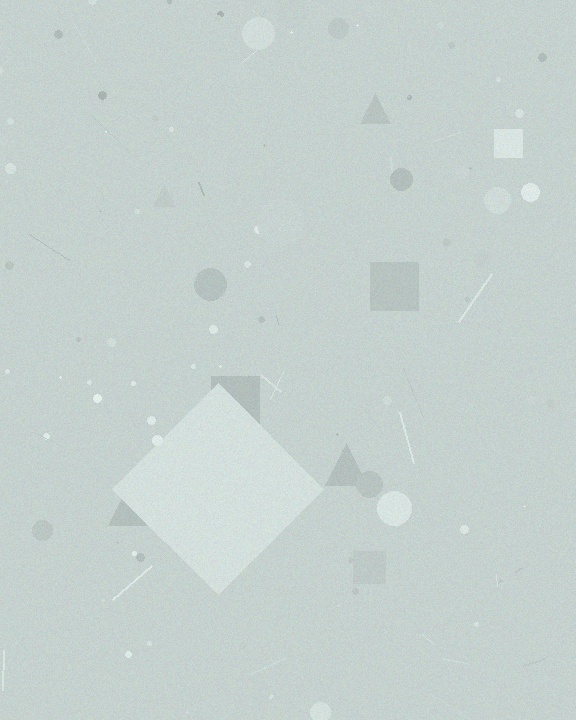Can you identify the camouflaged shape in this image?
The camouflaged shape is a diamond.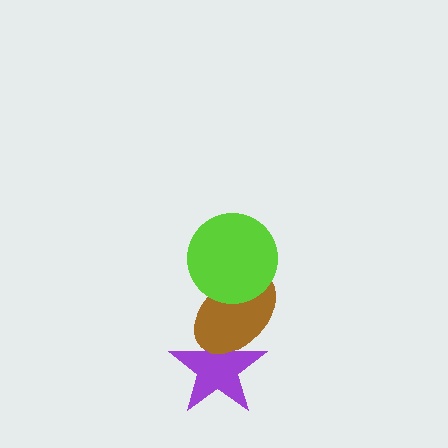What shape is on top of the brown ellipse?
The lime circle is on top of the brown ellipse.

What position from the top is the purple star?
The purple star is 3rd from the top.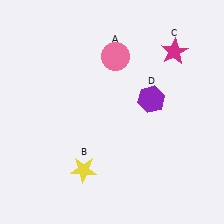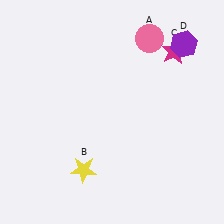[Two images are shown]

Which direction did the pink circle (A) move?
The pink circle (A) moved right.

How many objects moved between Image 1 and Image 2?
2 objects moved between the two images.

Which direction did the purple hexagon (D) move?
The purple hexagon (D) moved up.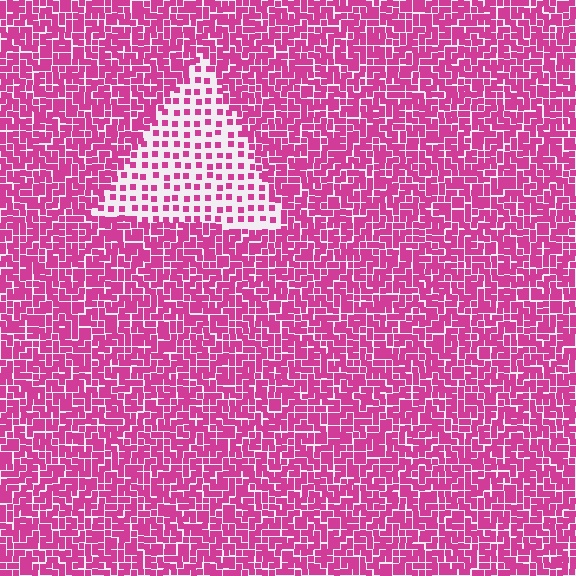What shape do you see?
I see a triangle.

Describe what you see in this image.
The image contains small magenta elements arranged at two different densities. A triangle-shaped region is visible where the elements are less densely packed than the surrounding area.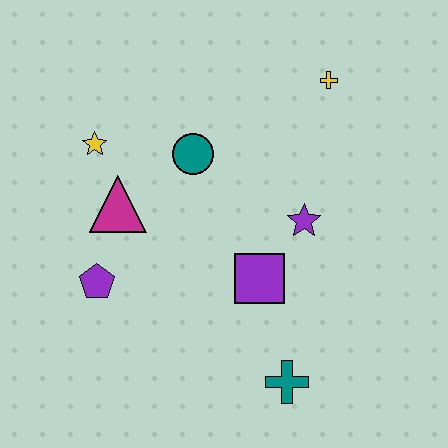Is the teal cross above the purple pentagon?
No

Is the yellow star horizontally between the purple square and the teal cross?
No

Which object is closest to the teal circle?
The magenta triangle is closest to the teal circle.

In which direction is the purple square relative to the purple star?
The purple square is below the purple star.